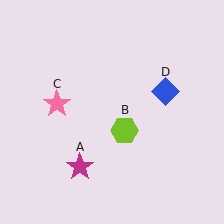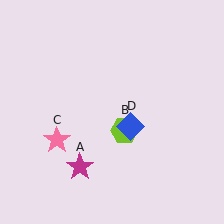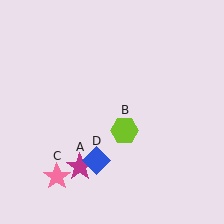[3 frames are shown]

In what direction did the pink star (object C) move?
The pink star (object C) moved down.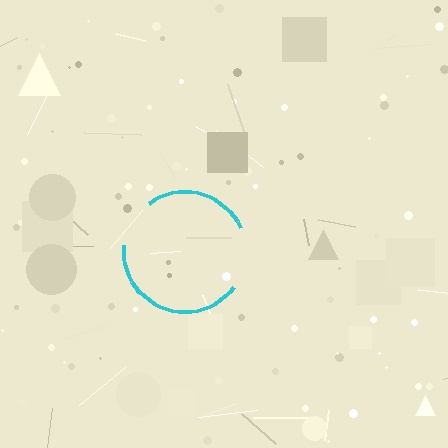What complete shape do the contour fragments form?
The contour fragments form a circle.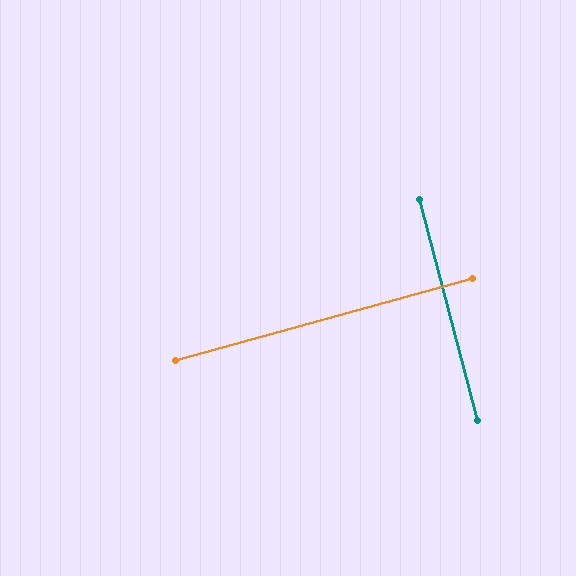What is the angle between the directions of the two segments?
Approximately 89 degrees.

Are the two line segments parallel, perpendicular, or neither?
Perpendicular — they meet at approximately 89°.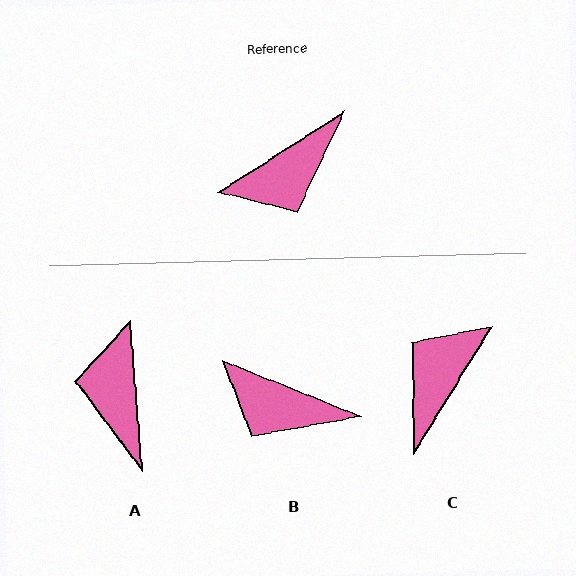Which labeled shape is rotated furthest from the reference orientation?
C, about 154 degrees away.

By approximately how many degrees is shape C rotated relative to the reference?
Approximately 154 degrees clockwise.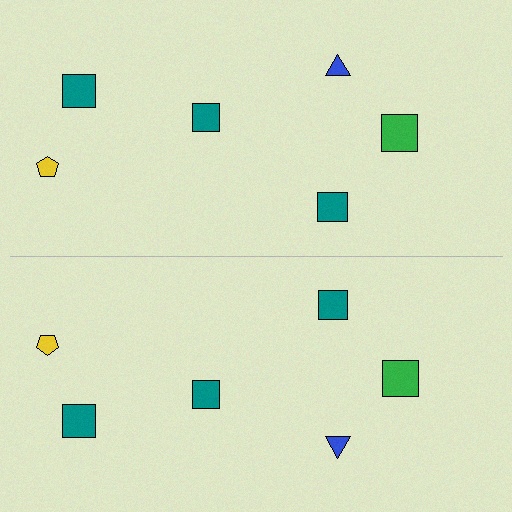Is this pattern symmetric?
Yes, this pattern has bilateral (reflection) symmetry.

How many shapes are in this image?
There are 12 shapes in this image.